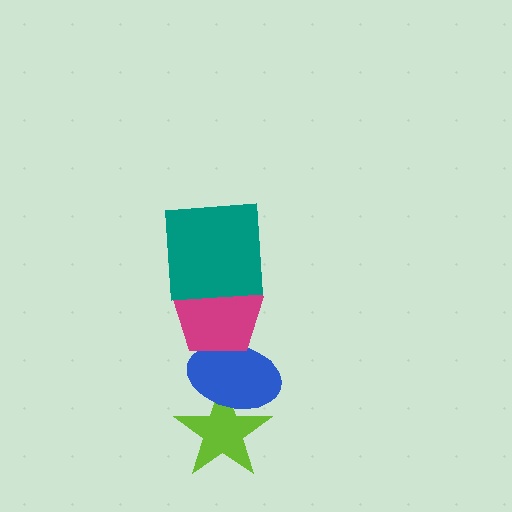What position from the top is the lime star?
The lime star is 4th from the top.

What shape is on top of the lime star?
The blue ellipse is on top of the lime star.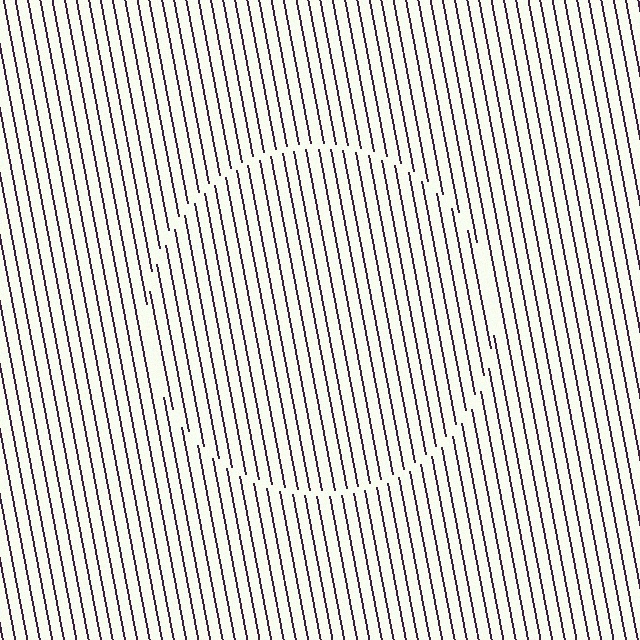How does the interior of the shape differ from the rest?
The interior of the shape contains the same grating, shifted by half a period — the contour is defined by the phase discontinuity where line-ends from the inner and outer gratings abut.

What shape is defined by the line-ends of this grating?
An illusory circle. The interior of the shape contains the same grating, shifted by half a period — the contour is defined by the phase discontinuity where line-ends from the inner and outer gratings abut.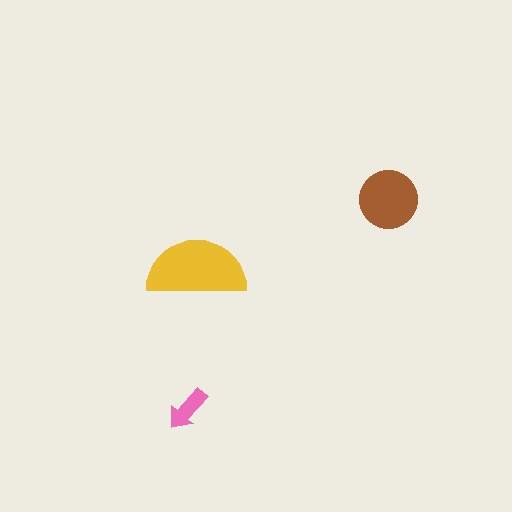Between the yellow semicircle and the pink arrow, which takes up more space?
The yellow semicircle.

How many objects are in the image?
There are 3 objects in the image.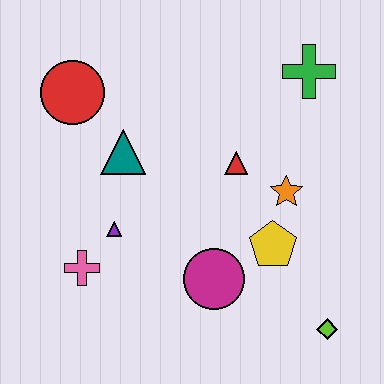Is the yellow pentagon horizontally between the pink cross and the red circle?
No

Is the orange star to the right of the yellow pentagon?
Yes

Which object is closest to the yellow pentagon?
The orange star is closest to the yellow pentagon.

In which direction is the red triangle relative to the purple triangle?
The red triangle is to the right of the purple triangle.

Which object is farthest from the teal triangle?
The lime diamond is farthest from the teal triangle.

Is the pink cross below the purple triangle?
Yes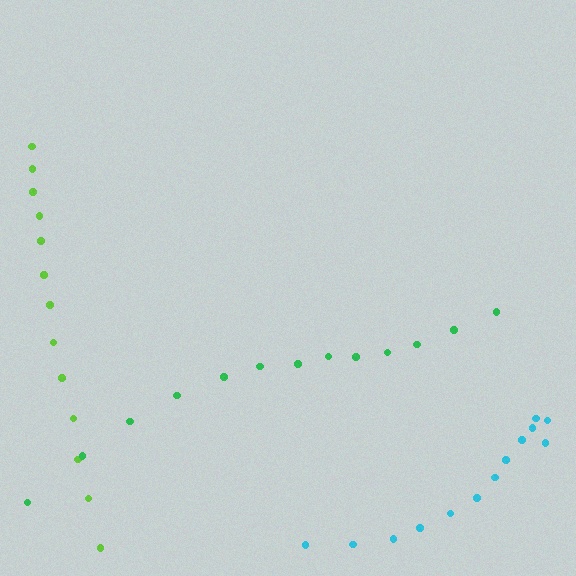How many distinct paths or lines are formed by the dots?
There are 3 distinct paths.